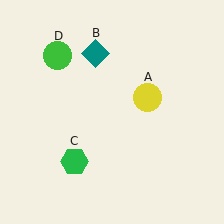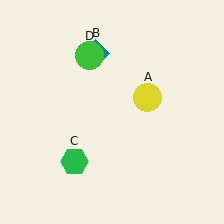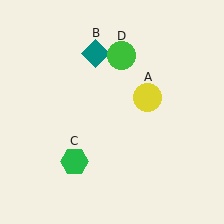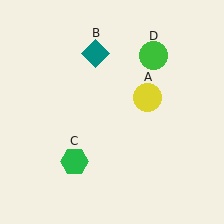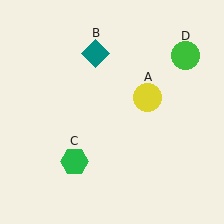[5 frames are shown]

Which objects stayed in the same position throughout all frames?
Yellow circle (object A) and teal diamond (object B) and green hexagon (object C) remained stationary.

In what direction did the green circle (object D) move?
The green circle (object D) moved right.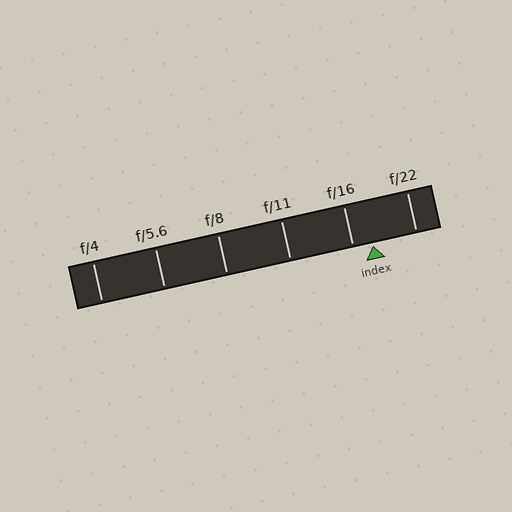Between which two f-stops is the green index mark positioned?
The index mark is between f/16 and f/22.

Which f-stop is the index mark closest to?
The index mark is closest to f/16.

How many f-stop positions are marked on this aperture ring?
There are 6 f-stop positions marked.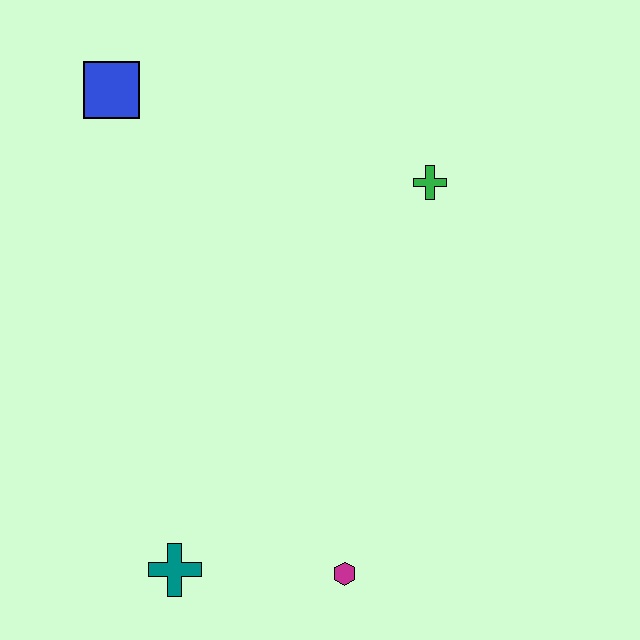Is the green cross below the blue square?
Yes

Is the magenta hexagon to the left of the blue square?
No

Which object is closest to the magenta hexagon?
The teal cross is closest to the magenta hexagon.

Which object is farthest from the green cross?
The teal cross is farthest from the green cross.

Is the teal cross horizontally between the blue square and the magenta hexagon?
Yes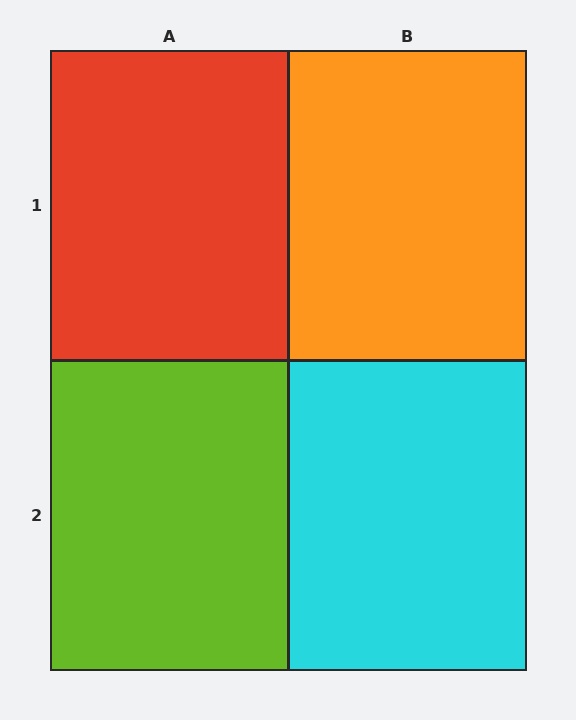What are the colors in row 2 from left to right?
Lime, cyan.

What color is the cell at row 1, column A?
Red.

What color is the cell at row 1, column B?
Orange.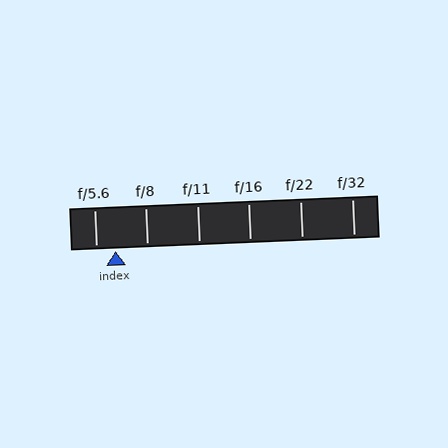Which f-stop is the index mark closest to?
The index mark is closest to f/5.6.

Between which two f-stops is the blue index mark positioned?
The index mark is between f/5.6 and f/8.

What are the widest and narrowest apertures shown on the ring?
The widest aperture shown is f/5.6 and the narrowest is f/32.